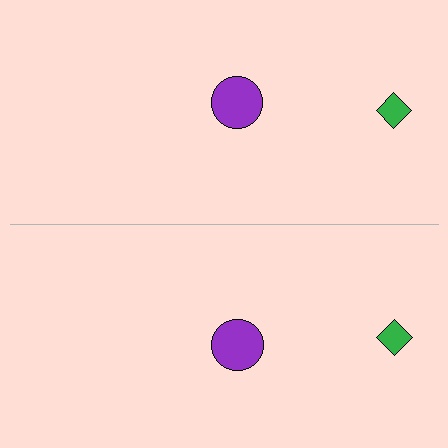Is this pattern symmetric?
Yes, this pattern has bilateral (reflection) symmetry.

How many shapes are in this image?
There are 4 shapes in this image.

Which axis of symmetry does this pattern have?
The pattern has a horizontal axis of symmetry running through the center of the image.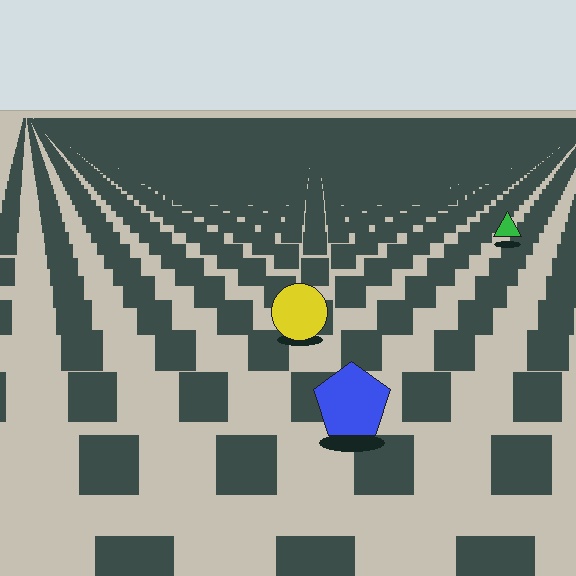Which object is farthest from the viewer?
The green triangle is farthest from the viewer. It appears smaller and the ground texture around it is denser.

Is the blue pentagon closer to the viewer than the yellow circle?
Yes. The blue pentagon is closer — you can tell from the texture gradient: the ground texture is coarser near it.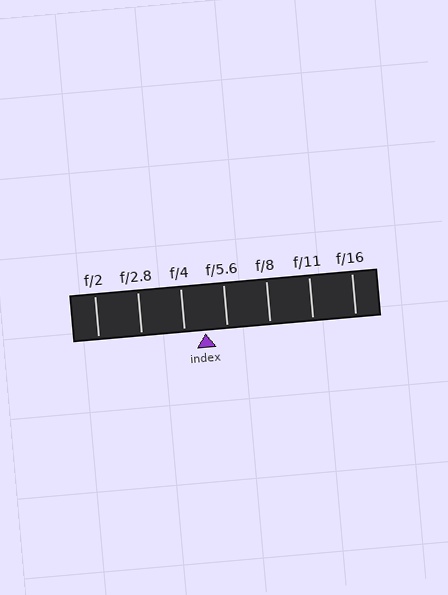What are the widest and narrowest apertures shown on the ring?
The widest aperture shown is f/2 and the narrowest is f/16.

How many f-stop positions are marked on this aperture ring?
There are 7 f-stop positions marked.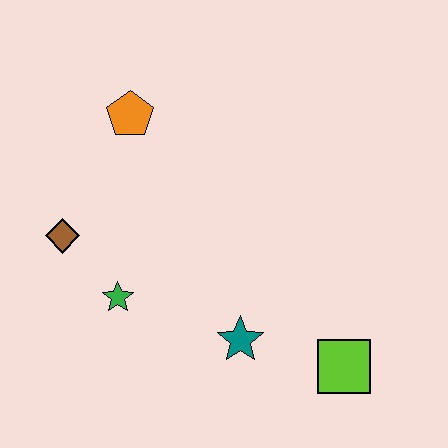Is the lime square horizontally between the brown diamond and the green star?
No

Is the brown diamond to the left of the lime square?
Yes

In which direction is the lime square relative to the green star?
The lime square is to the right of the green star.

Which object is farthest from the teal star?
The orange pentagon is farthest from the teal star.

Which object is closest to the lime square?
The teal star is closest to the lime square.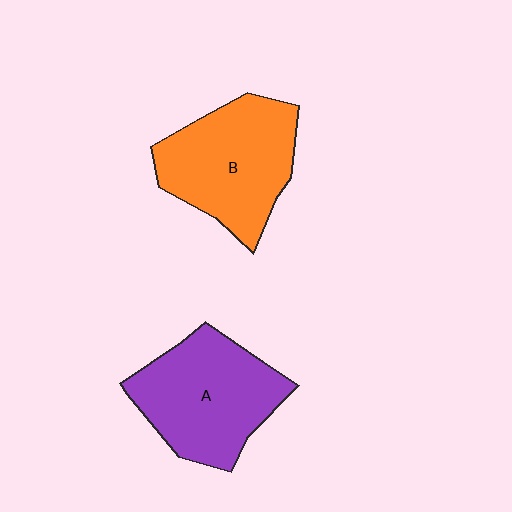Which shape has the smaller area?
Shape B (orange).